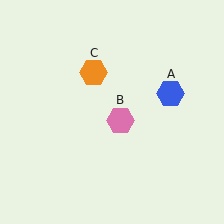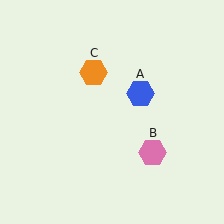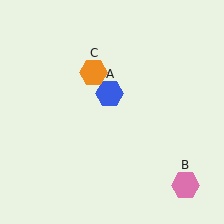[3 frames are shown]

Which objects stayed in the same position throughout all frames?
Orange hexagon (object C) remained stationary.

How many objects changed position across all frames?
2 objects changed position: blue hexagon (object A), pink hexagon (object B).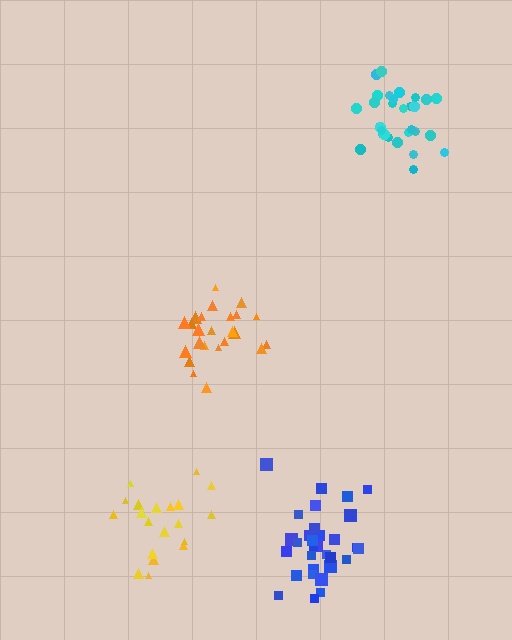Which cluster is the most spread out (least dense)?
Yellow.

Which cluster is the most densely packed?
Cyan.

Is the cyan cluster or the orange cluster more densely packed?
Cyan.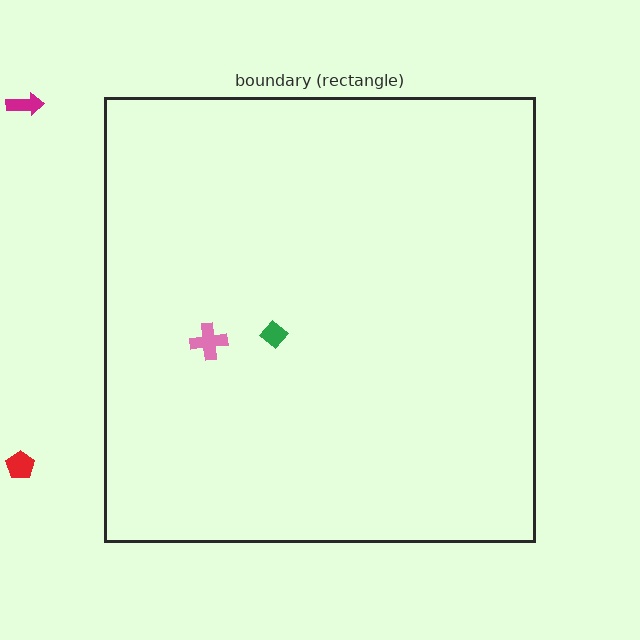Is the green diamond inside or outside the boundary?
Inside.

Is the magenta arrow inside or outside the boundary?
Outside.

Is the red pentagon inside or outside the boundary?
Outside.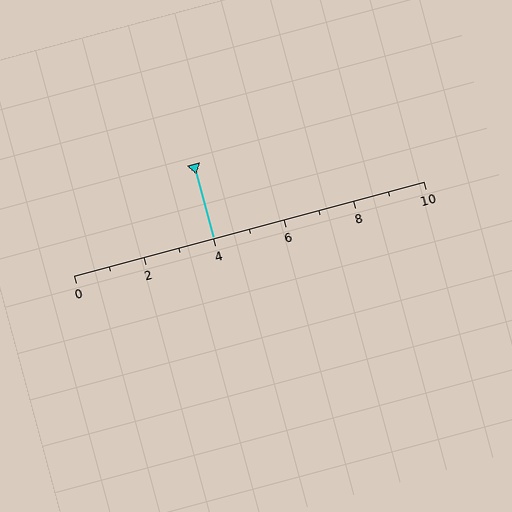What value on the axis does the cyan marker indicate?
The marker indicates approximately 4.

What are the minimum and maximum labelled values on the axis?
The axis runs from 0 to 10.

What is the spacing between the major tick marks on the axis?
The major ticks are spaced 2 apart.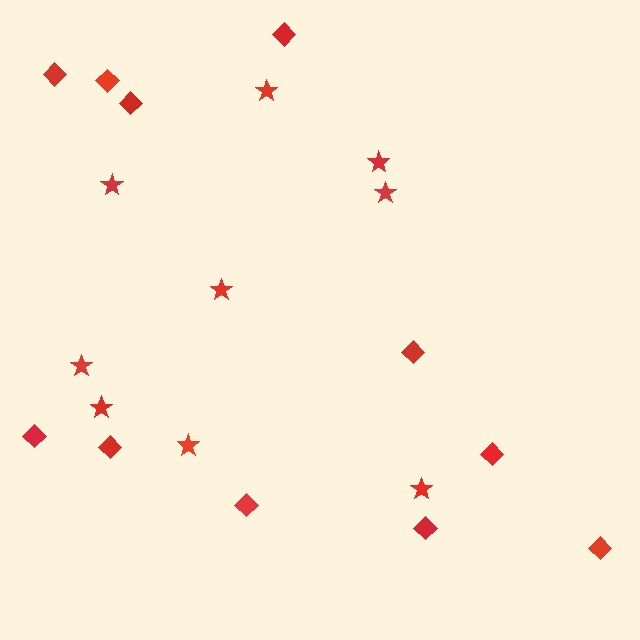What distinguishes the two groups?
There are 2 groups: one group of stars (9) and one group of diamonds (11).